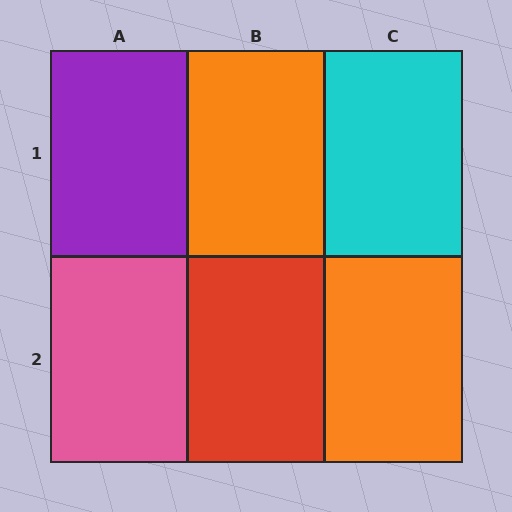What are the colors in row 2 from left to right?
Pink, red, orange.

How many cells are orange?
2 cells are orange.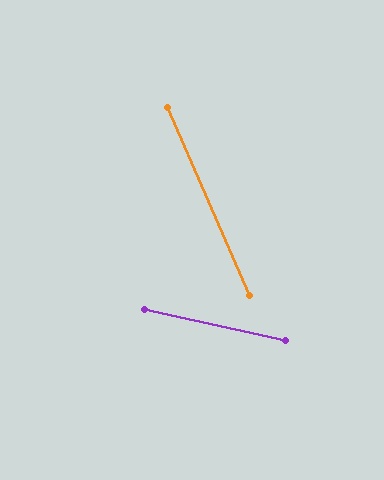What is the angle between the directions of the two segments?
Approximately 54 degrees.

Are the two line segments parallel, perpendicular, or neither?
Neither parallel nor perpendicular — they differ by about 54°.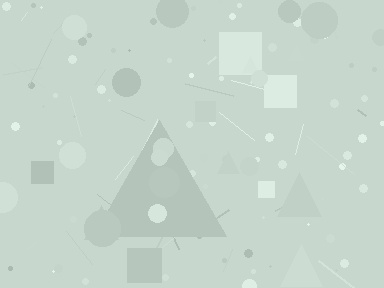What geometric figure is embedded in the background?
A triangle is embedded in the background.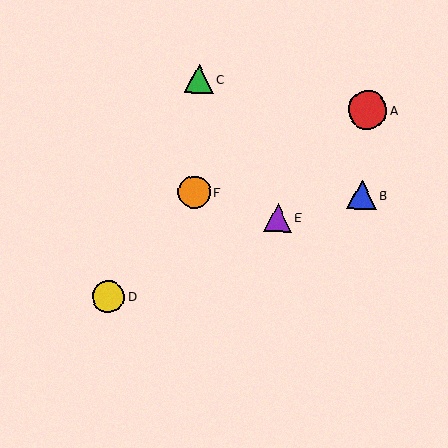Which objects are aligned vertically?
Objects C, F are aligned vertically.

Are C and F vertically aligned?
Yes, both are at x≈199.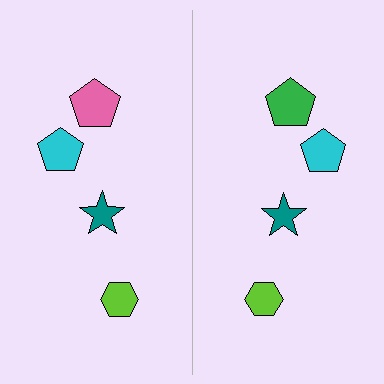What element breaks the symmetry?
The green pentagon on the right side breaks the symmetry — its mirror counterpart is pink.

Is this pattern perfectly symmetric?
No, the pattern is not perfectly symmetric. The green pentagon on the right side breaks the symmetry — its mirror counterpart is pink.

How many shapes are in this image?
There are 8 shapes in this image.